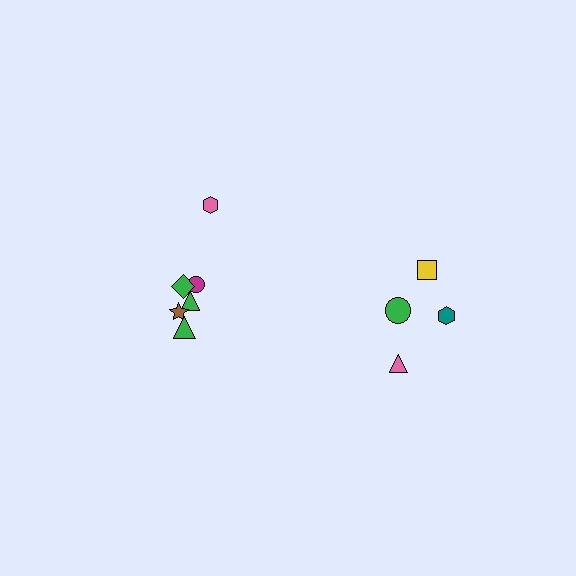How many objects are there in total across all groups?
There are 10 objects.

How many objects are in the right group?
There are 4 objects.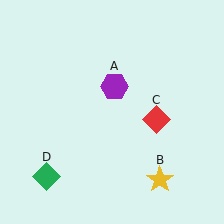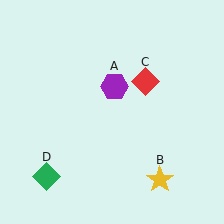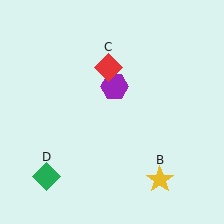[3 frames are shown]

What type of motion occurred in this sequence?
The red diamond (object C) rotated counterclockwise around the center of the scene.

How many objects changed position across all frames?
1 object changed position: red diamond (object C).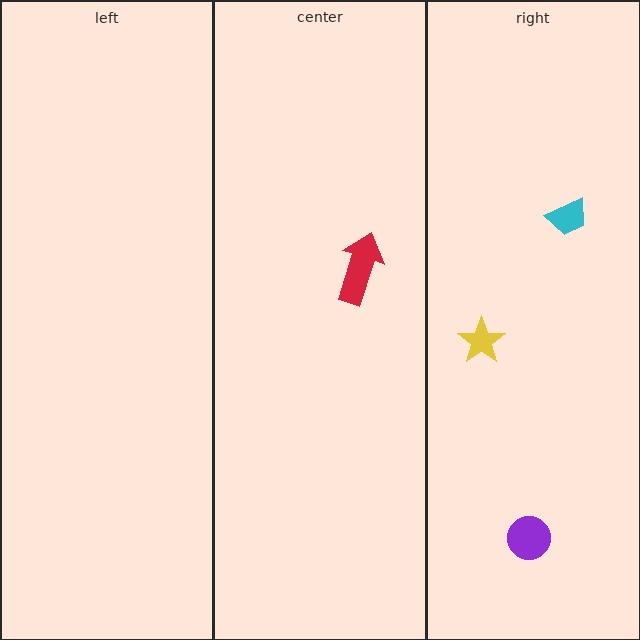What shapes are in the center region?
The red arrow.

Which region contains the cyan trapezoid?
The right region.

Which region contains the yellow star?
The right region.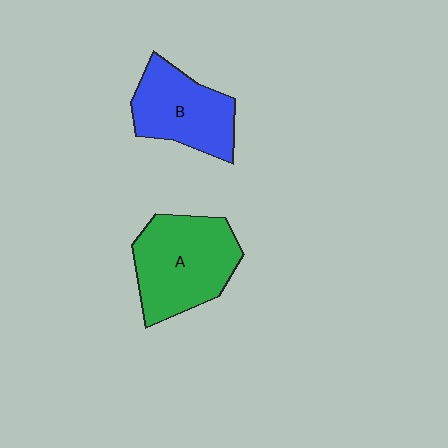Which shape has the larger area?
Shape A (green).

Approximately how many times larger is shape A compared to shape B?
Approximately 1.2 times.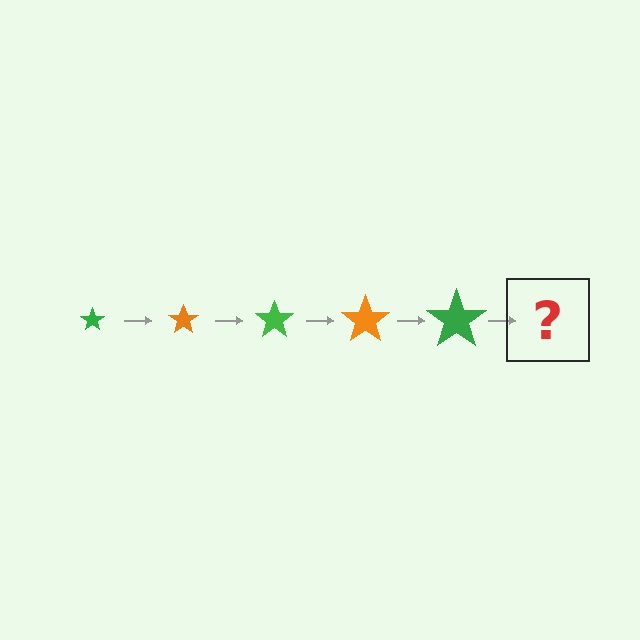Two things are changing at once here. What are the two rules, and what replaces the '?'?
The two rules are that the star grows larger each step and the color cycles through green and orange. The '?' should be an orange star, larger than the previous one.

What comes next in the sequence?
The next element should be an orange star, larger than the previous one.